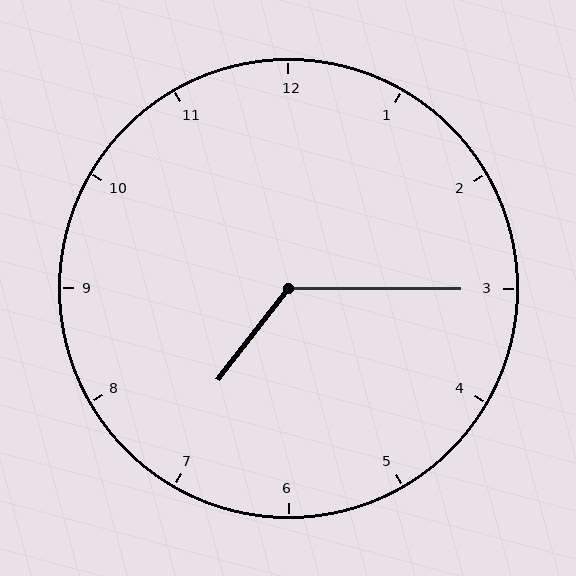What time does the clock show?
7:15.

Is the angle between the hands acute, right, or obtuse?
It is obtuse.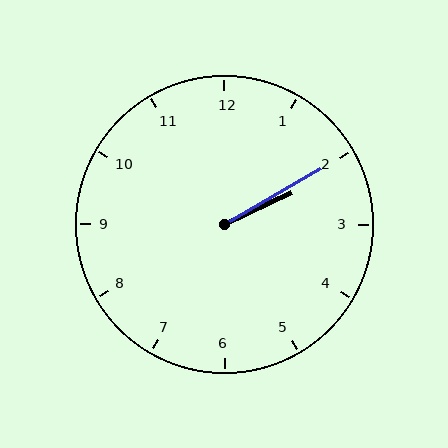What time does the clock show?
2:10.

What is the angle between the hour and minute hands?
Approximately 5 degrees.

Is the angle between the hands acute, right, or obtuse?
It is acute.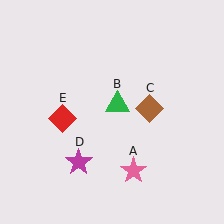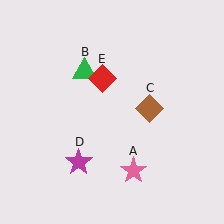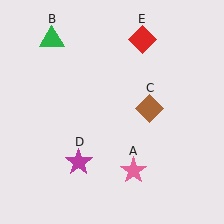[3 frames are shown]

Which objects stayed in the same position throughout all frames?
Pink star (object A) and brown diamond (object C) and magenta star (object D) remained stationary.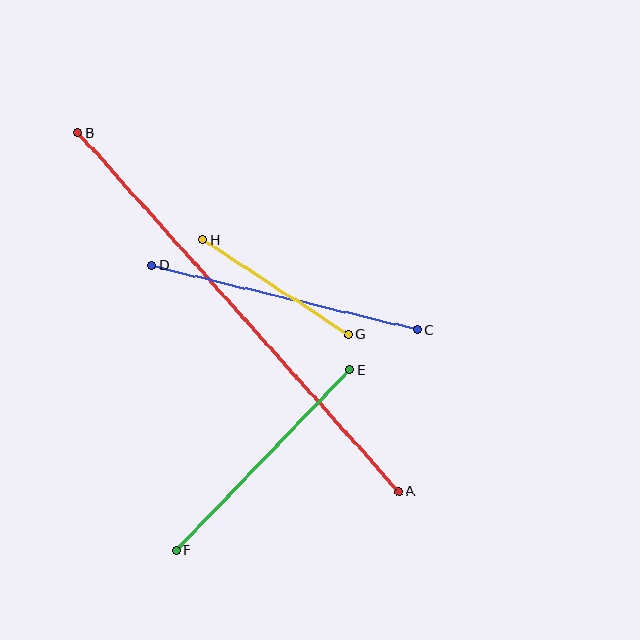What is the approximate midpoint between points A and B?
The midpoint is at approximately (238, 312) pixels.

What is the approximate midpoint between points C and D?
The midpoint is at approximately (285, 298) pixels.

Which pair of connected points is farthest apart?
Points A and B are farthest apart.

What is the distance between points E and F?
The distance is approximately 250 pixels.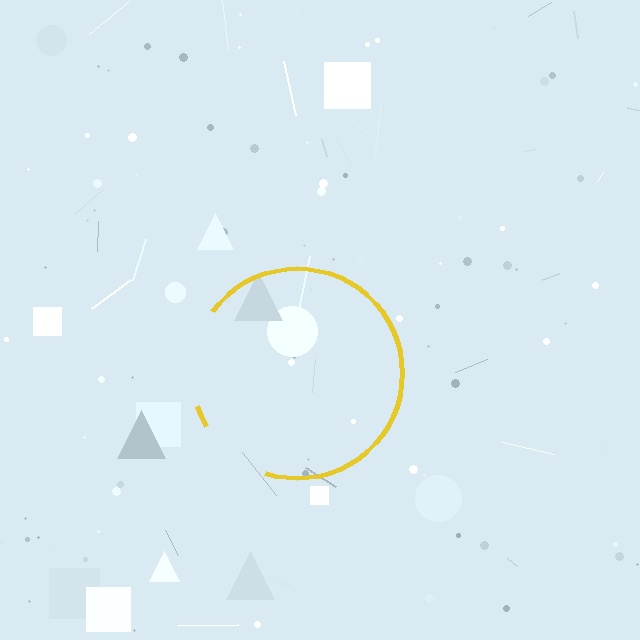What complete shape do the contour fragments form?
The contour fragments form a circle.